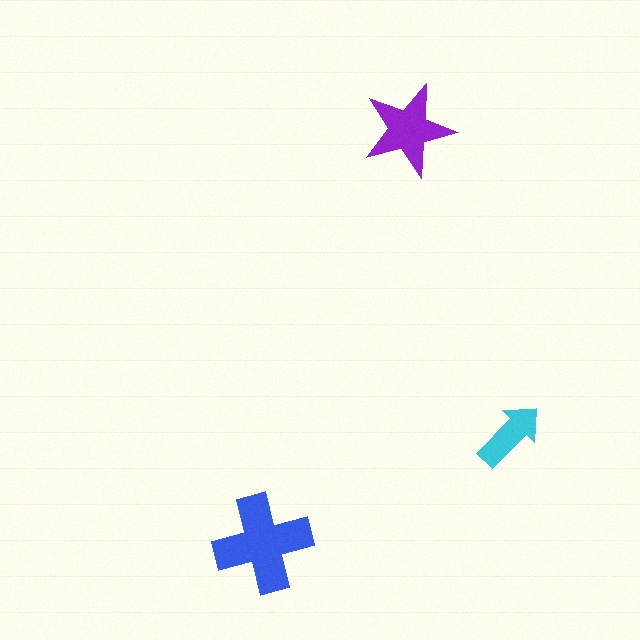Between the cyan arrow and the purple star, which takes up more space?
The purple star.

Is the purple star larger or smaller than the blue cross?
Smaller.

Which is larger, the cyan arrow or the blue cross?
The blue cross.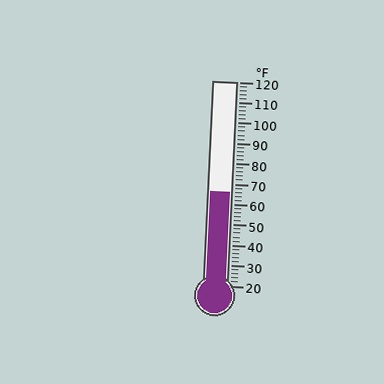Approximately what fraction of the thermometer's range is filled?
The thermometer is filled to approximately 45% of its range.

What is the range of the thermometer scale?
The thermometer scale ranges from 20°F to 120°F.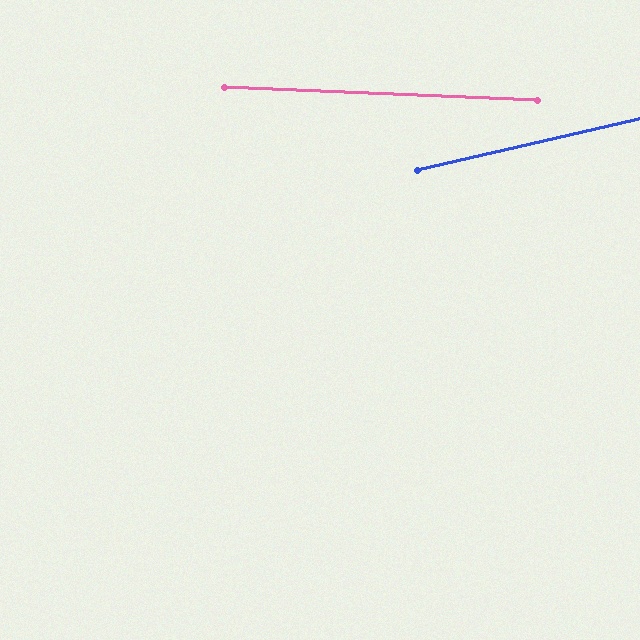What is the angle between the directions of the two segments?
Approximately 15 degrees.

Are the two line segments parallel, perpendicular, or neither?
Neither parallel nor perpendicular — they differ by about 15°.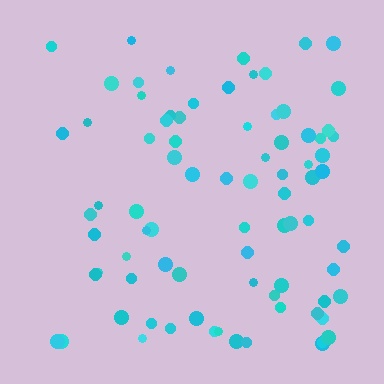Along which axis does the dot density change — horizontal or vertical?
Horizontal.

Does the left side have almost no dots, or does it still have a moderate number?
Still a moderate number, just noticeably fewer than the right.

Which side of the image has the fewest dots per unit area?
The left.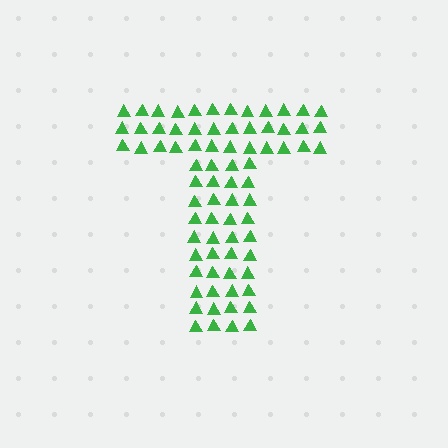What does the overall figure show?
The overall figure shows the letter T.